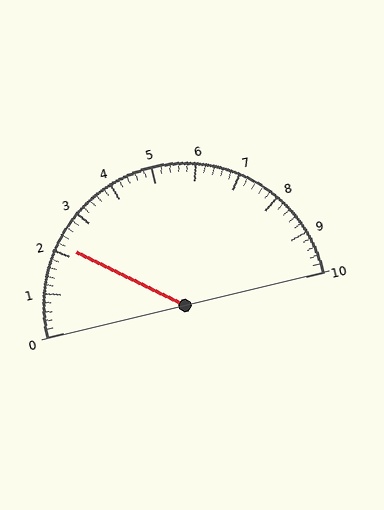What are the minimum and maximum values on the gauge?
The gauge ranges from 0 to 10.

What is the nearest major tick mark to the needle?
The nearest major tick mark is 2.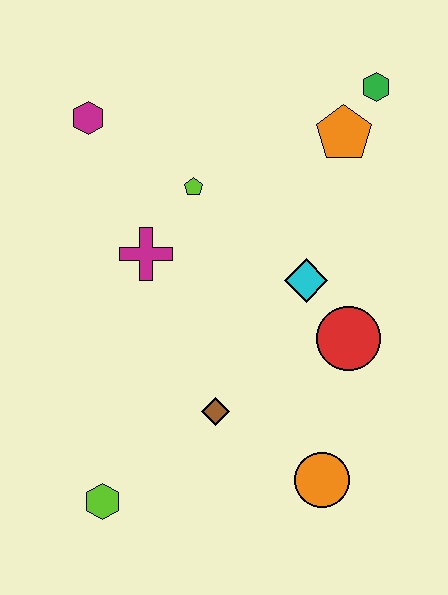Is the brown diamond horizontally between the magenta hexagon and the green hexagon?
Yes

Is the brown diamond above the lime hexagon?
Yes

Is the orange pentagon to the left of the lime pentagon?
No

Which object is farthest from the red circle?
The magenta hexagon is farthest from the red circle.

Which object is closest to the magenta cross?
The lime pentagon is closest to the magenta cross.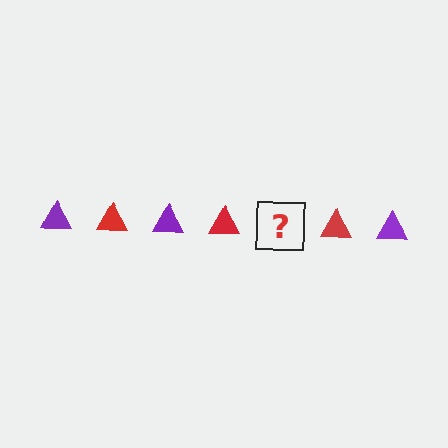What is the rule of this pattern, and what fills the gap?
The rule is that the pattern cycles through purple, red triangles. The gap should be filled with a purple triangle.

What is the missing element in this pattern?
The missing element is a purple triangle.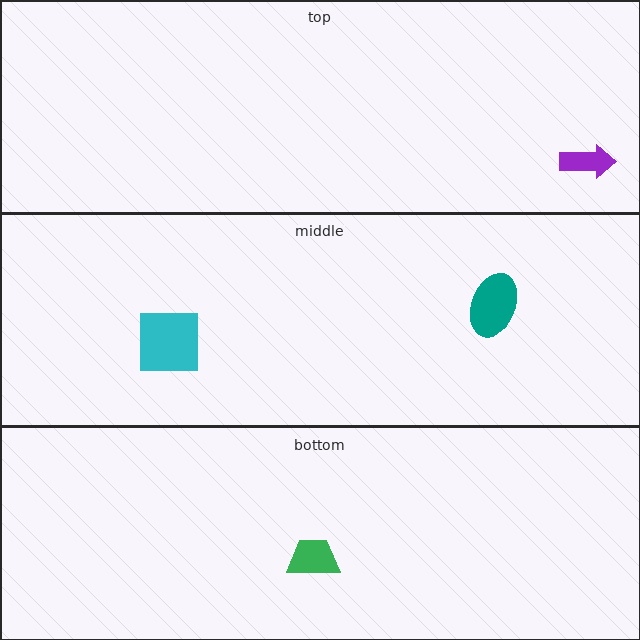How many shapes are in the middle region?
2.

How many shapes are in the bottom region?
1.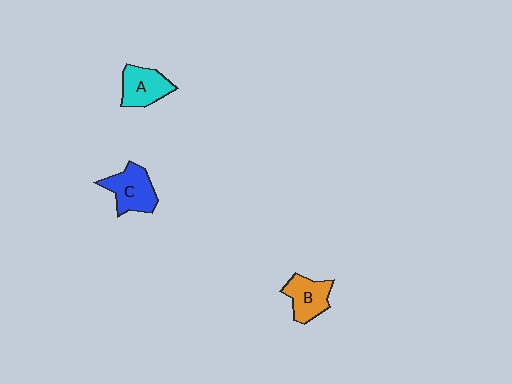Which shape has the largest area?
Shape C (blue).